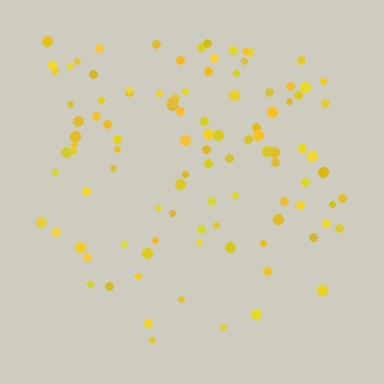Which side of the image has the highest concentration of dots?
The top.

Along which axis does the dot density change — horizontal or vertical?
Vertical.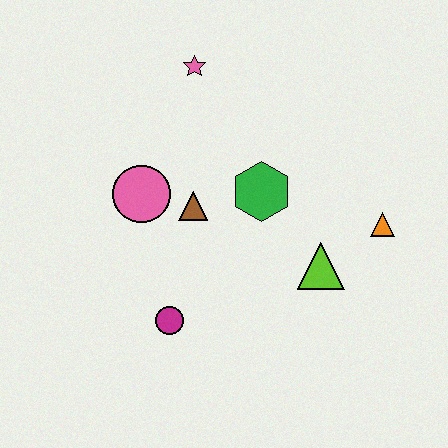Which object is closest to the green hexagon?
The brown triangle is closest to the green hexagon.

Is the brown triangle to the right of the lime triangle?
No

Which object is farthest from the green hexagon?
The magenta circle is farthest from the green hexagon.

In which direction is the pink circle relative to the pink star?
The pink circle is below the pink star.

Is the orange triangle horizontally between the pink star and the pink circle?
No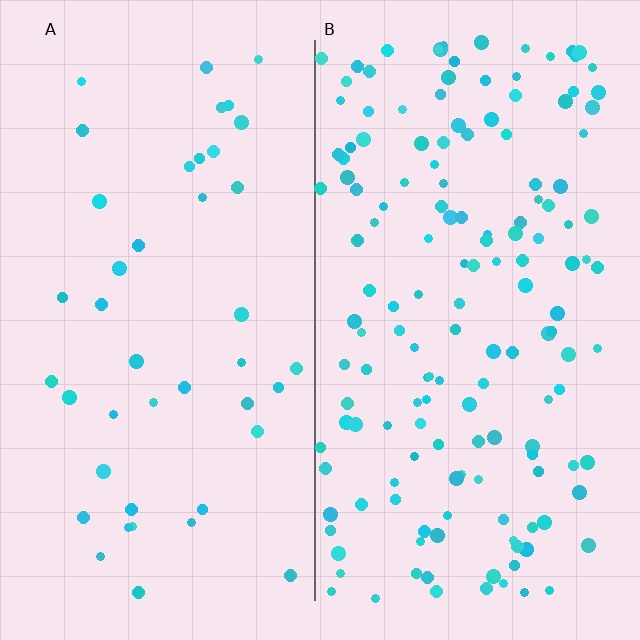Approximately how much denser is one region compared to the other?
Approximately 3.6× — region B over region A.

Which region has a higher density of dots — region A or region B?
B (the right).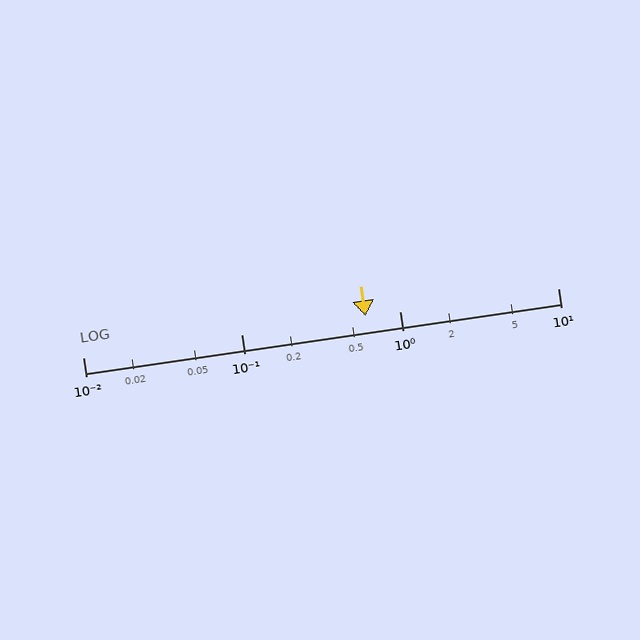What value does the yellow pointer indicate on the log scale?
The pointer indicates approximately 0.61.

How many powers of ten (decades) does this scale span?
The scale spans 3 decades, from 0.01 to 10.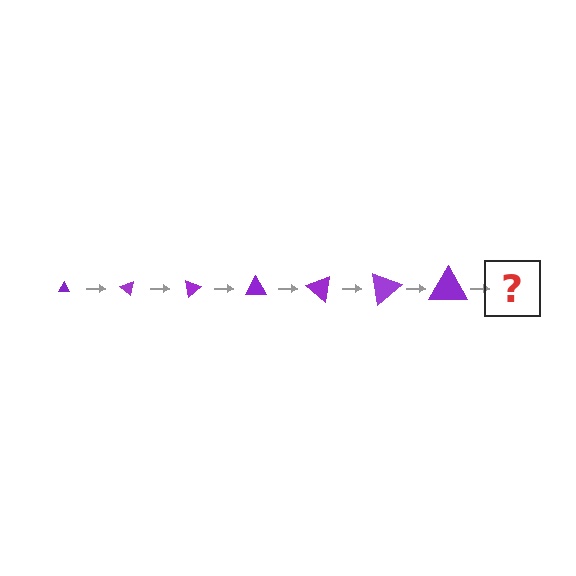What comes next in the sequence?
The next element should be a triangle, larger than the previous one and rotated 280 degrees from the start.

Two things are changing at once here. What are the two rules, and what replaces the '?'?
The two rules are that the triangle grows larger each step and it rotates 40 degrees each step. The '?' should be a triangle, larger than the previous one and rotated 280 degrees from the start.